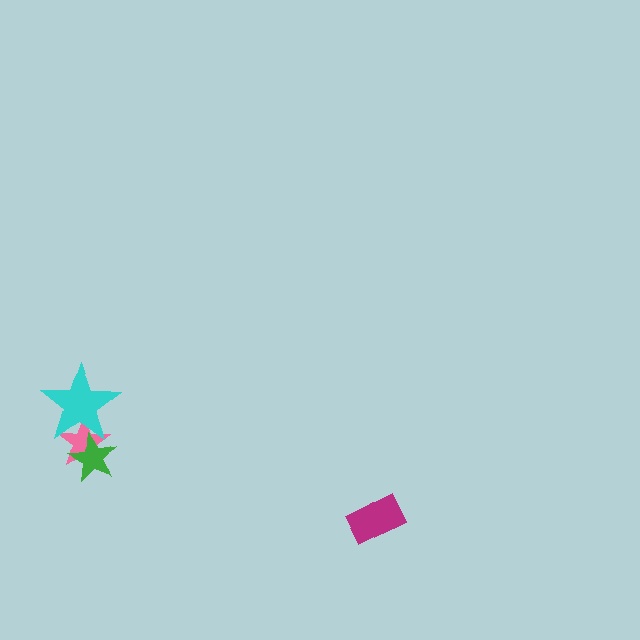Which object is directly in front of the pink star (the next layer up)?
The green star is directly in front of the pink star.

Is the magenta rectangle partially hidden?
No, no other shape covers it.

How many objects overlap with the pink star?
2 objects overlap with the pink star.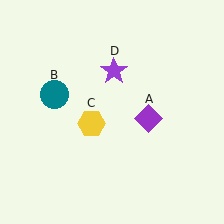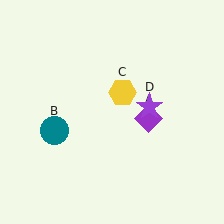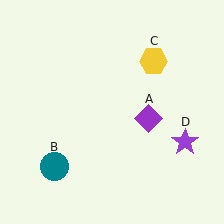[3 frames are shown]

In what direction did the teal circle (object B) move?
The teal circle (object B) moved down.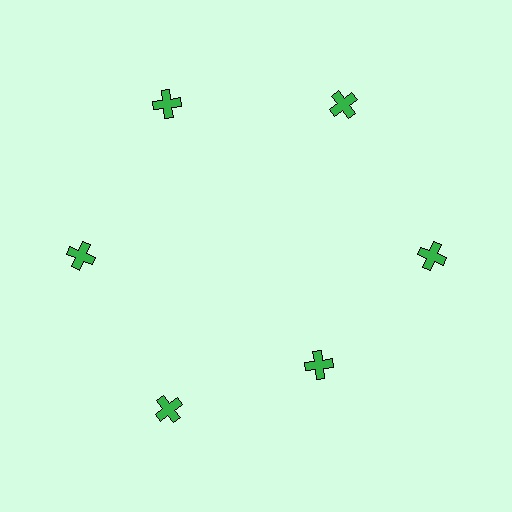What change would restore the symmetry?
The symmetry would be restored by moving it outward, back onto the ring so that all 6 crosses sit at equal angles and equal distance from the center.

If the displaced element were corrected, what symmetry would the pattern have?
It would have 6-fold rotational symmetry — the pattern would map onto itself every 60 degrees.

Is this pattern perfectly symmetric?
No. The 6 green crosses are arranged in a ring, but one element near the 5 o'clock position is pulled inward toward the center, breaking the 6-fold rotational symmetry.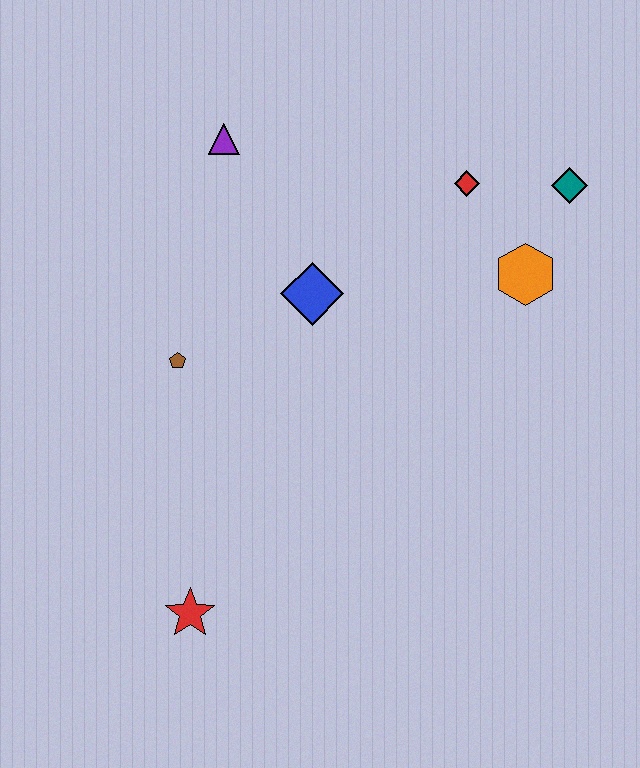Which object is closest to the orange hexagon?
The teal diamond is closest to the orange hexagon.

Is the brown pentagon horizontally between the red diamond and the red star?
No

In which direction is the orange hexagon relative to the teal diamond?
The orange hexagon is below the teal diamond.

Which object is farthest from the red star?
The teal diamond is farthest from the red star.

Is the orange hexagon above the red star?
Yes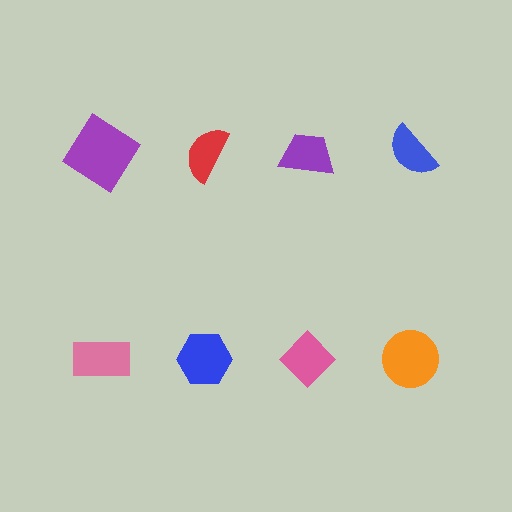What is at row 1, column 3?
A purple trapezoid.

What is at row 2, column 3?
A pink diamond.